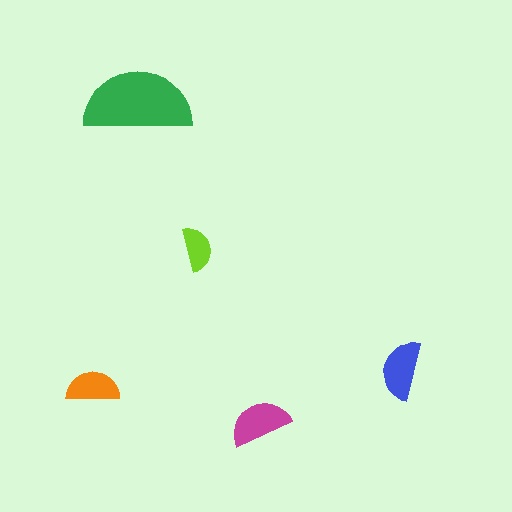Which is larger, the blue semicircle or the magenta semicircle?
The magenta one.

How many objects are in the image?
There are 5 objects in the image.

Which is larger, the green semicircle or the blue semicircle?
The green one.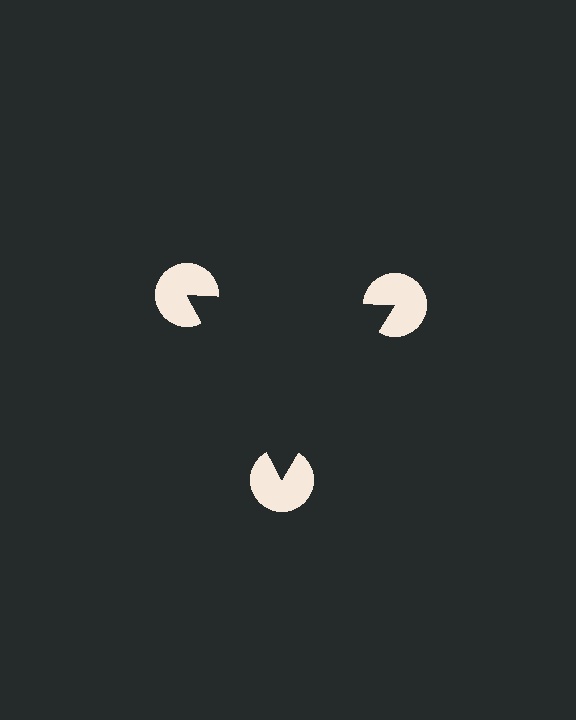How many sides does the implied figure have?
3 sides.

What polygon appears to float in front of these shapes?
An illusory triangle — its edges are inferred from the aligned wedge cuts in the pac-man discs, not physically drawn.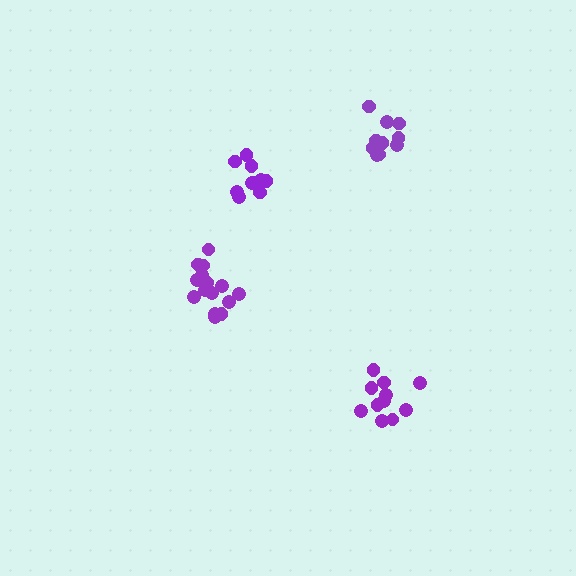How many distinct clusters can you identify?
There are 4 distinct clusters.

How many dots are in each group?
Group 1: 15 dots, Group 2: 11 dots, Group 3: 11 dots, Group 4: 10 dots (47 total).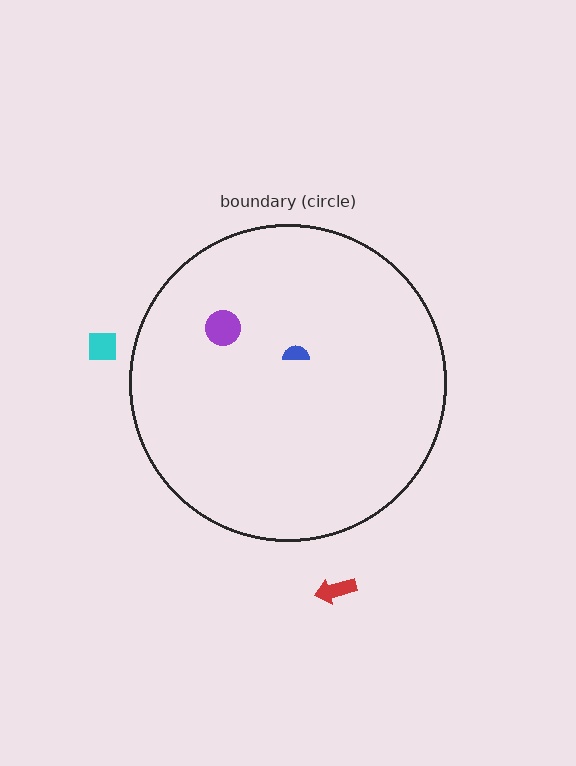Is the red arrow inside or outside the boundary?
Outside.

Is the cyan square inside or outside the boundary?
Outside.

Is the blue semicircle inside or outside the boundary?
Inside.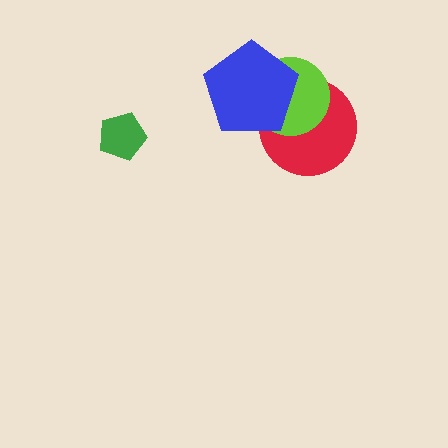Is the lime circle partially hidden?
Yes, it is partially covered by another shape.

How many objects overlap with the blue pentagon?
2 objects overlap with the blue pentagon.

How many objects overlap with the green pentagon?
0 objects overlap with the green pentagon.